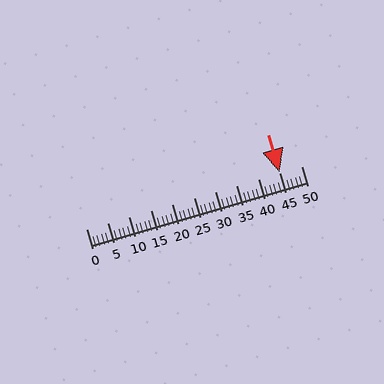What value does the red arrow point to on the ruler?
The red arrow points to approximately 45.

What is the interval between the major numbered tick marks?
The major tick marks are spaced 5 units apart.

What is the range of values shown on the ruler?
The ruler shows values from 0 to 50.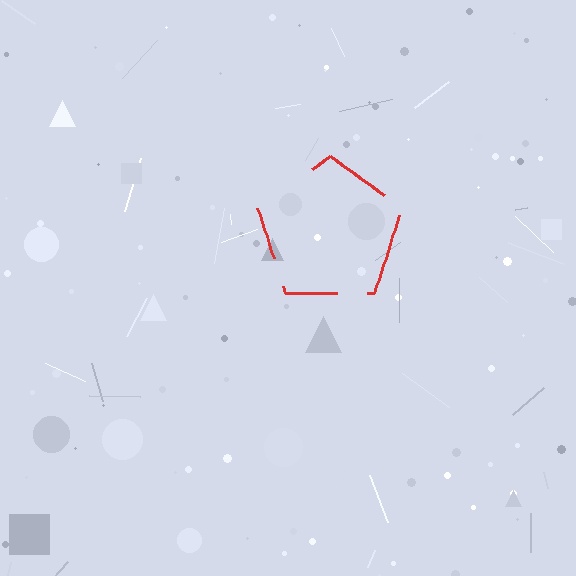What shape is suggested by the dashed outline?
The dashed outline suggests a pentagon.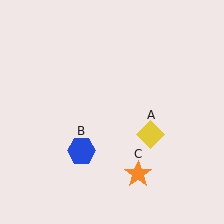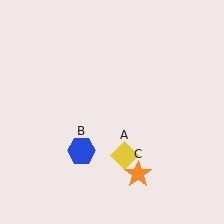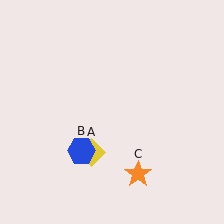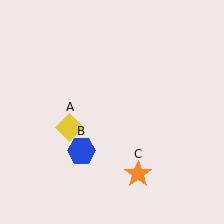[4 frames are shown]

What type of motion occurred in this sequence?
The yellow diamond (object A) rotated clockwise around the center of the scene.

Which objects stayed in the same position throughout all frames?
Blue hexagon (object B) and orange star (object C) remained stationary.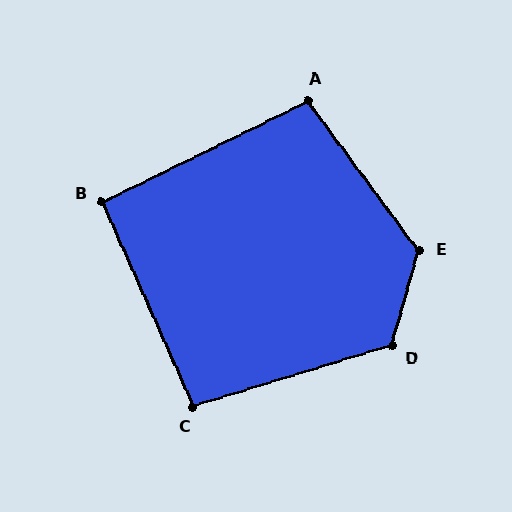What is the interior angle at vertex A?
Approximately 101 degrees (obtuse).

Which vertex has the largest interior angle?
E, at approximately 128 degrees.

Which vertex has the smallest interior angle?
B, at approximately 92 degrees.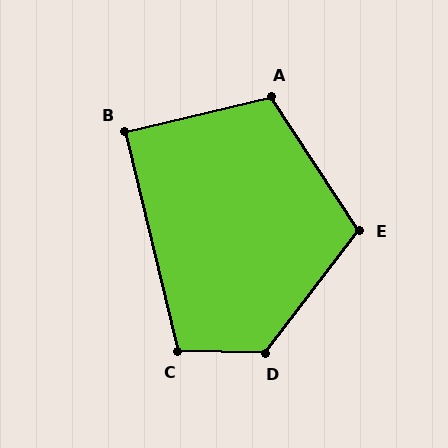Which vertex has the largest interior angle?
D, at approximately 127 degrees.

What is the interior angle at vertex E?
Approximately 109 degrees (obtuse).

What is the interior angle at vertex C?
Approximately 105 degrees (obtuse).